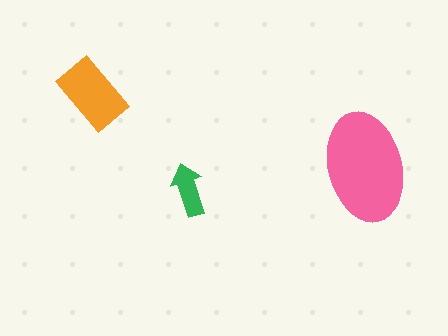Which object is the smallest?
The green arrow.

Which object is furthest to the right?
The pink ellipse is rightmost.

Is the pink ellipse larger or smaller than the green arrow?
Larger.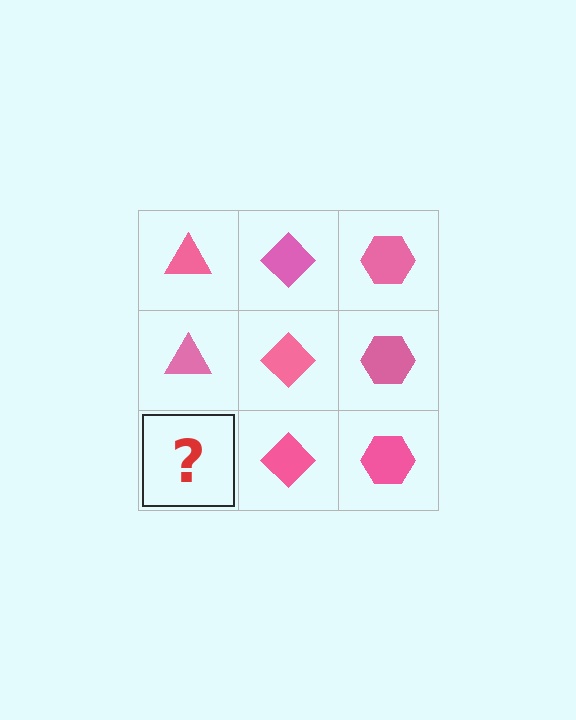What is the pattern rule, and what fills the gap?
The rule is that each column has a consistent shape. The gap should be filled with a pink triangle.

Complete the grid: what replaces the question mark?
The question mark should be replaced with a pink triangle.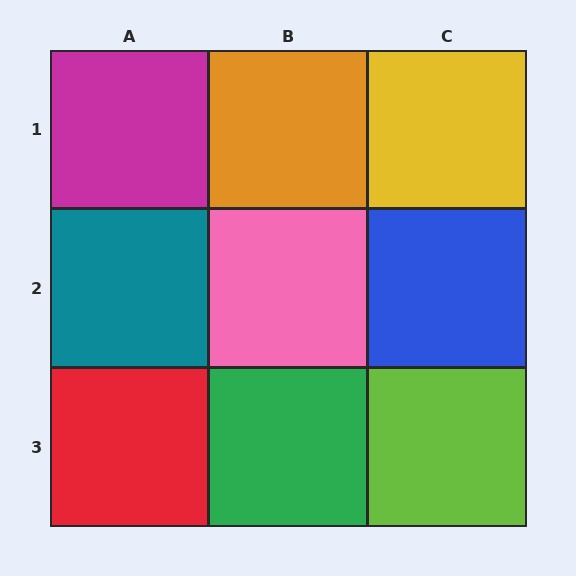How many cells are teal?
1 cell is teal.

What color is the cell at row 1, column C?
Yellow.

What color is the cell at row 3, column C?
Lime.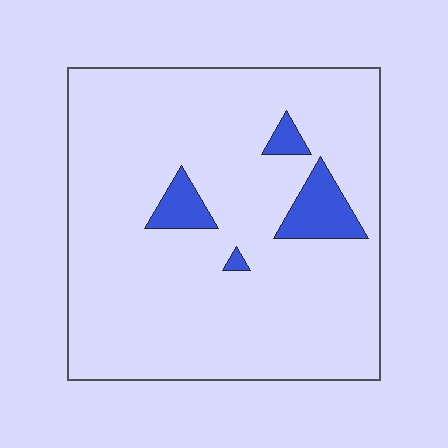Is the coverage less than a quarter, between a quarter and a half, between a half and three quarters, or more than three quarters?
Less than a quarter.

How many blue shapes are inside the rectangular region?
4.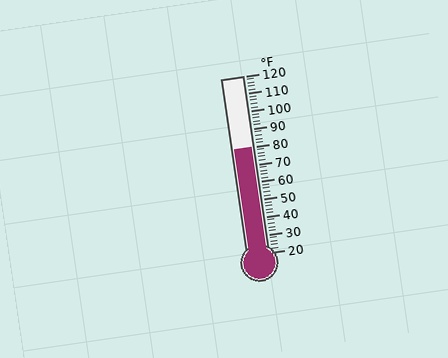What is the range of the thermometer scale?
The thermometer scale ranges from 20°F to 120°F.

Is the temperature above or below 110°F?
The temperature is below 110°F.